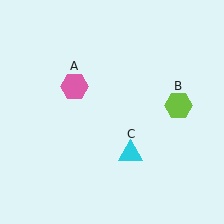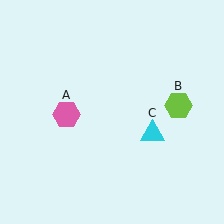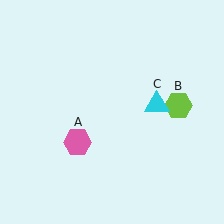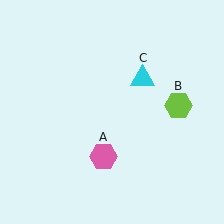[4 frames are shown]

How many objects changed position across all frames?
2 objects changed position: pink hexagon (object A), cyan triangle (object C).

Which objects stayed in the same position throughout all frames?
Lime hexagon (object B) remained stationary.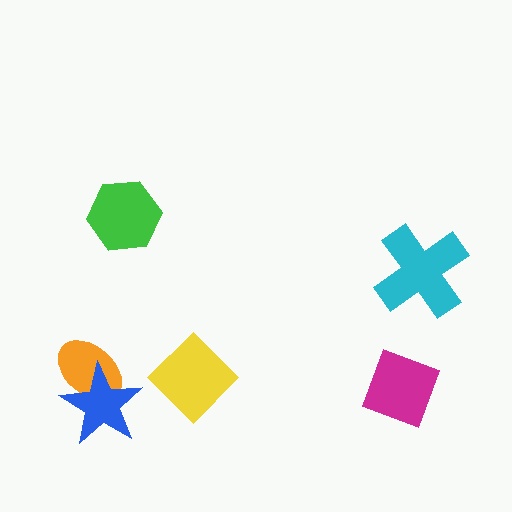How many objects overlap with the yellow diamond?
0 objects overlap with the yellow diamond.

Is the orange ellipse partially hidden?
Yes, it is partially covered by another shape.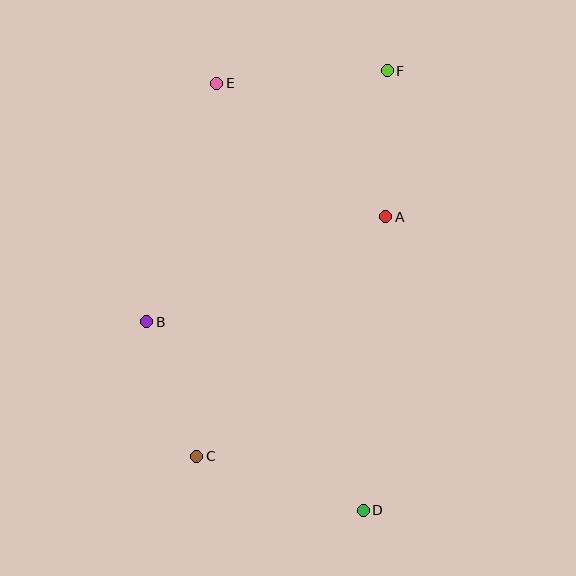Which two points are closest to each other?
Points B and C are closest to each other.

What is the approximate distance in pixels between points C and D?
The distance between C and D is approximately 175 pixels.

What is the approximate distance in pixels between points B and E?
The distance between B and E is approximately 248 pixels.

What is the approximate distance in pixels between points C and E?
The distance between C and E is approximately 374 pixels.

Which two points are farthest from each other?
Points D and E are farthest from each other.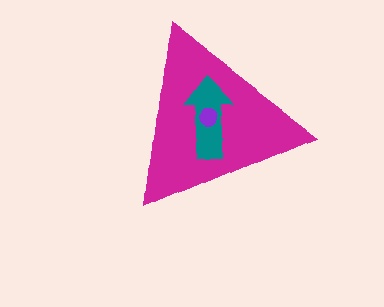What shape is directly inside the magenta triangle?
The teal arrow.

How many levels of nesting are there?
3.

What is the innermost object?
The purple circle.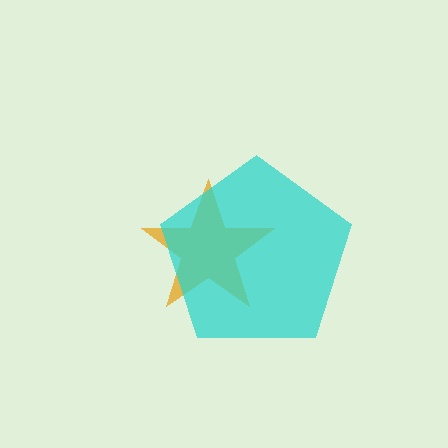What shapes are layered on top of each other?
The layered shapes are: an orange star, a cyan pentagon.